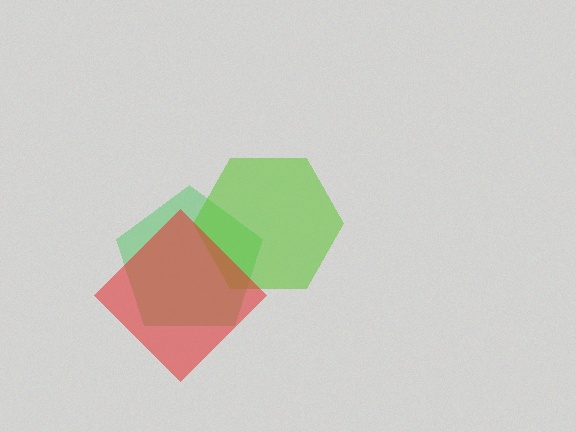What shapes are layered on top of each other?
The layered shapes are: a green pentagon, a lime hexagon, a red diamond.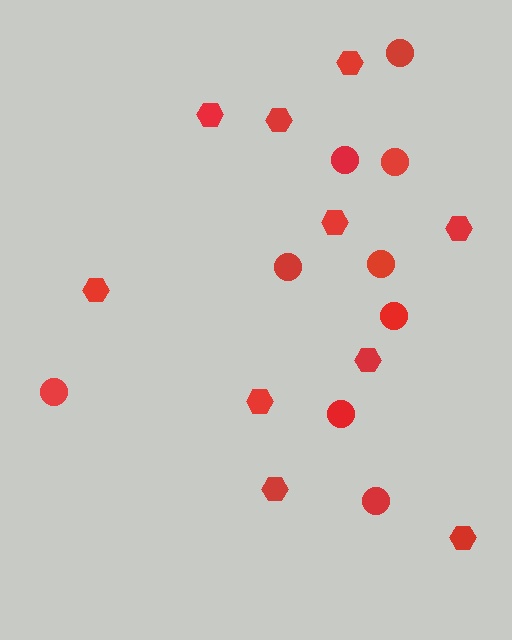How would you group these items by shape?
There are 2 groups: one group of circles (9) and one group of hexagons (10).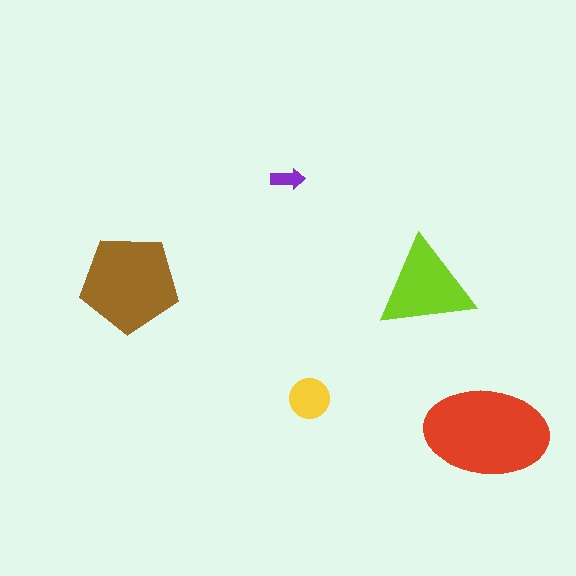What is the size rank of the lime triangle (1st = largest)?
3rd.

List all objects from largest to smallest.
The red ellipse, the brown pentagon, the lime triangle, the yellow circle, the purple arrow.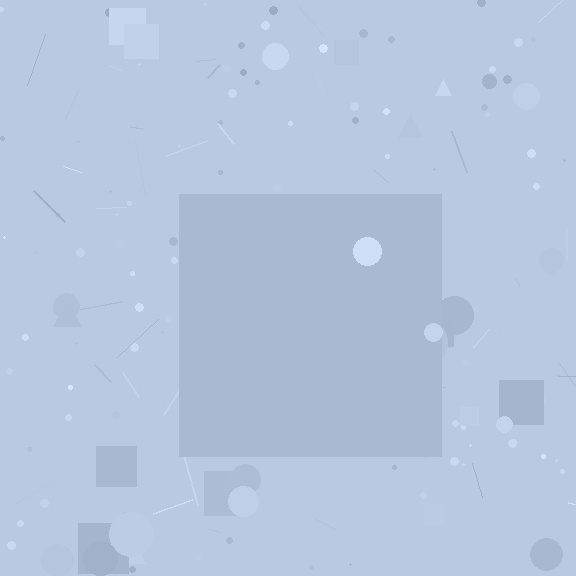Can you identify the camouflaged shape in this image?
The camouflaged shape is a square.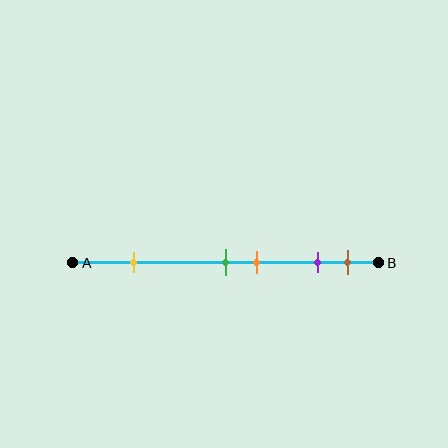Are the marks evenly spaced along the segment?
No, the marks are not evenly spaced.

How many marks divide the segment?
There are 5 marks dividing the segment.